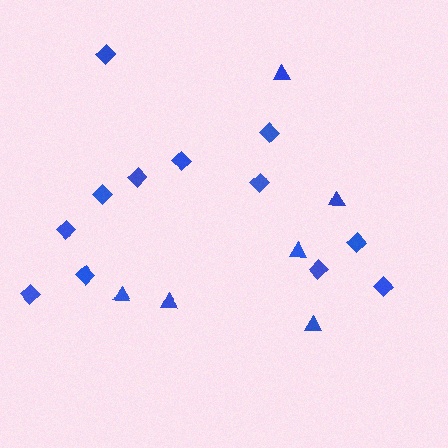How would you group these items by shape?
There are 2 groups: one group of diamonds (12) and one group of triangles (6).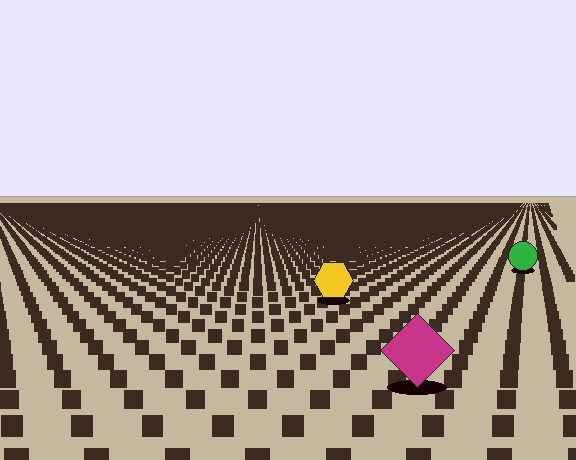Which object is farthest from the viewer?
The green circle is farthest from the viewer. It appears smaller and the ground texture around it is denser.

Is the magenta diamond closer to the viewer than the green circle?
Yes. The magenta diamond is closer — you can tell from the texture gradient: the ground texture is coarser near it.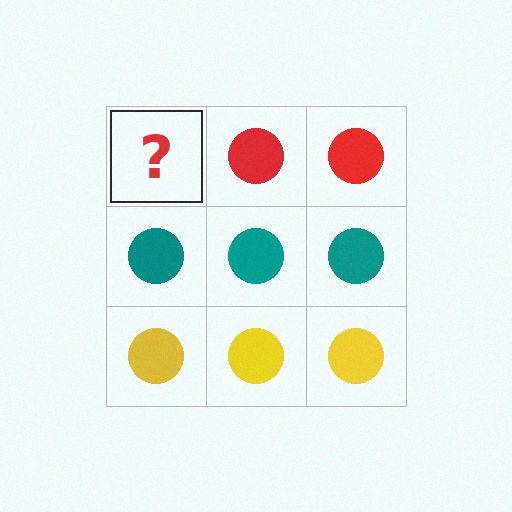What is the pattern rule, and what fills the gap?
The rule is that each row has a consistent color. The gap should be filled with a red circle.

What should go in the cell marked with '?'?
The missing cell should contain a red circle.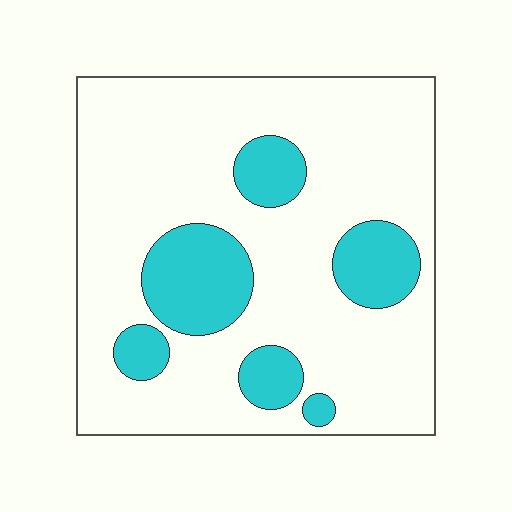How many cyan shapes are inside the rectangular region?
6.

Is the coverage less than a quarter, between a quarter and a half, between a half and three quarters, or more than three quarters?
Less than a quarter.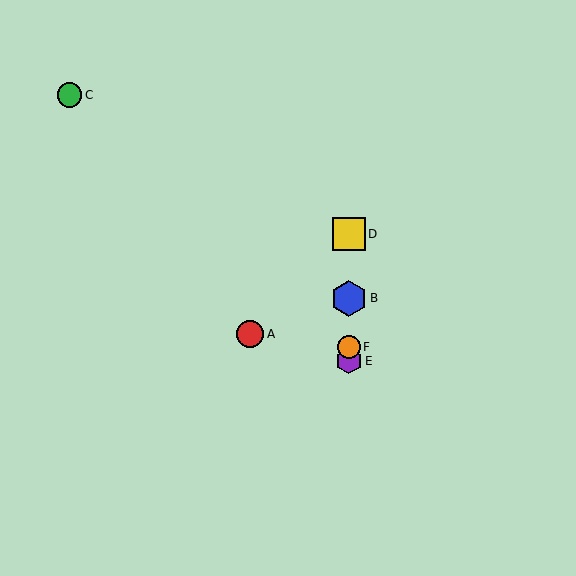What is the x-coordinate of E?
Object E is at x≈349.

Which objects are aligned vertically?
Objects B, D, E, F are aligned vertically.